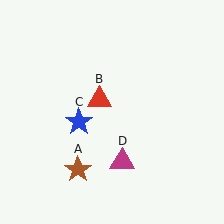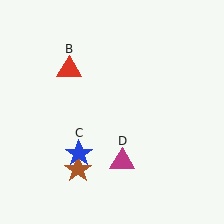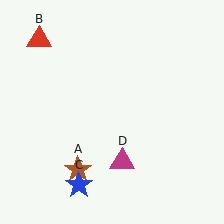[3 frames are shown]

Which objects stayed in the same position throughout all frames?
Brown star (object A) and magenta triangle (object D) remained stationary.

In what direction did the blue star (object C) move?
The blue star (object C) moved down.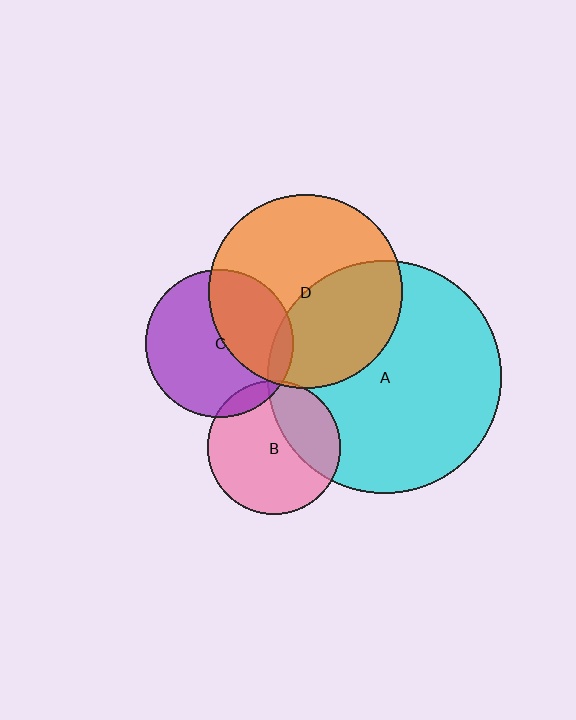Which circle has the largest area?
Circle A (cyan).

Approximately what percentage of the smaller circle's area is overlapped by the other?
Approximately 10%.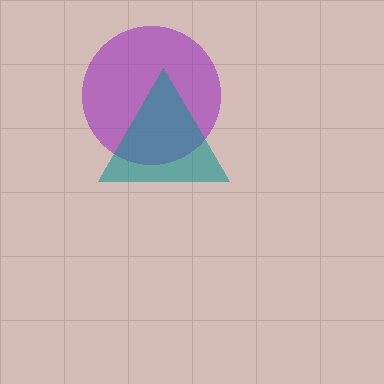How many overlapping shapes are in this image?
There are 2 overlapping shapes in the image.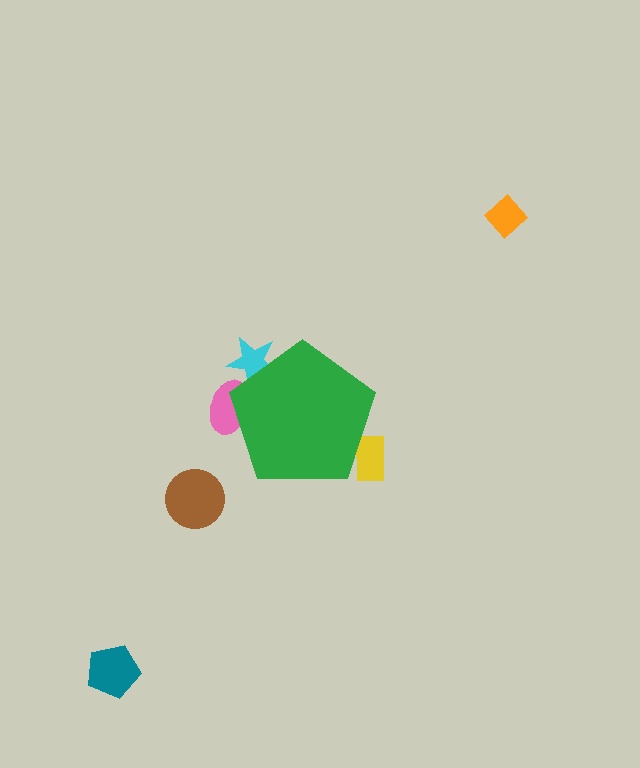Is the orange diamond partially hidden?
No, the orange diamond is fully visible.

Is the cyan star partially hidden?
Yes, the cyan star is partially hidden behind the green pentagon.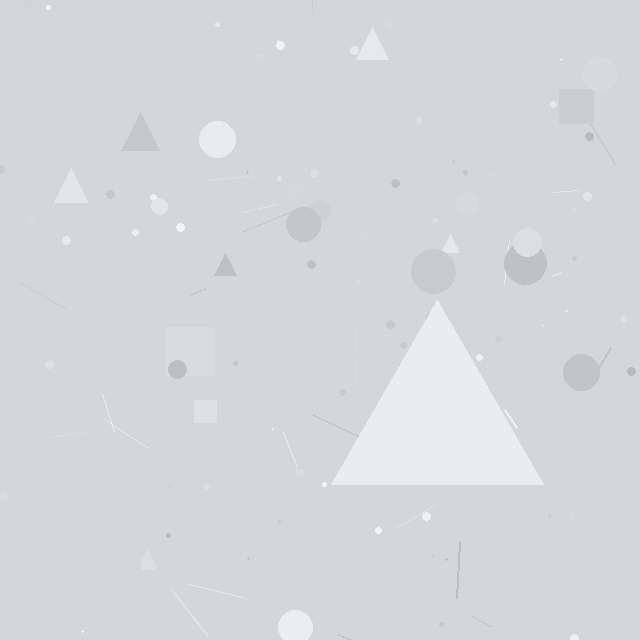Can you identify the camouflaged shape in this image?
The camouflaged shape is a triangle.